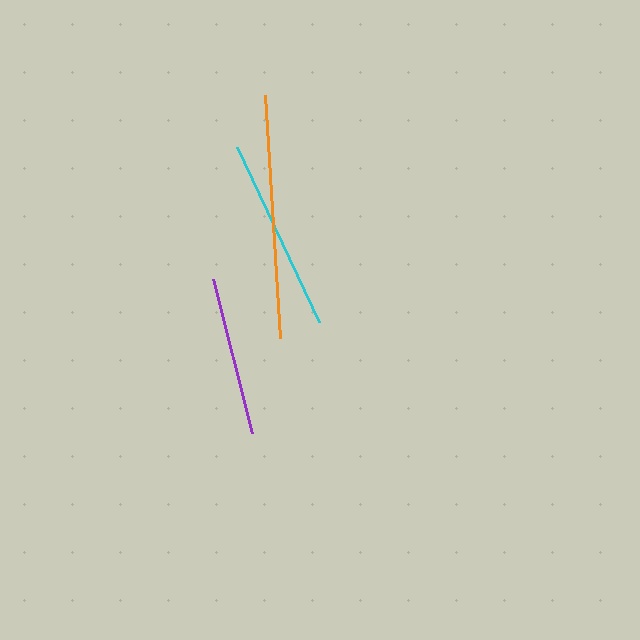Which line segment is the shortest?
The purple line is the shortest at approximately 159 pixels.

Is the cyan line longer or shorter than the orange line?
The orange line is longer than the cyan line.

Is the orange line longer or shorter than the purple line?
The orange line is longer than the purple line.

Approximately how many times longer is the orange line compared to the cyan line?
The orange line is approximately 1.3 times the length of the cyan line.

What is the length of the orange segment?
The orange segment is approximately 243 pixels long.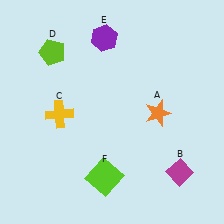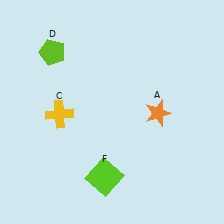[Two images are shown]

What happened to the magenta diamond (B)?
The magenta diamond (B) was removed in Image 2. It was in the bottom-right area of Image 1.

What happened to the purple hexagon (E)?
The purple hexagon (E) was removed in Image 2. It was in the top-left area of Image 1.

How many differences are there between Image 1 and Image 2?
There are 2 differences between the two images.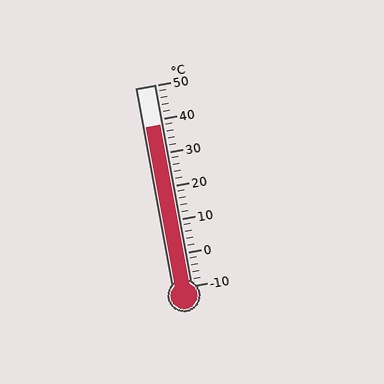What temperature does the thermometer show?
The thermometer shows approximately 38°C.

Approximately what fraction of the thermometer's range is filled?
The thermometer is filled to approximately 80% of its range.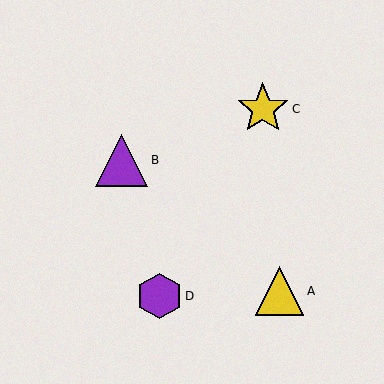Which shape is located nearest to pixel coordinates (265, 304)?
The yellow triangle (labeled A) at (279, 291) is nearest to that location.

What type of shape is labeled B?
Shape B is a purple triangle.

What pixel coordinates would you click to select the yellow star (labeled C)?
Click at (263, 109) to select the yellow star C.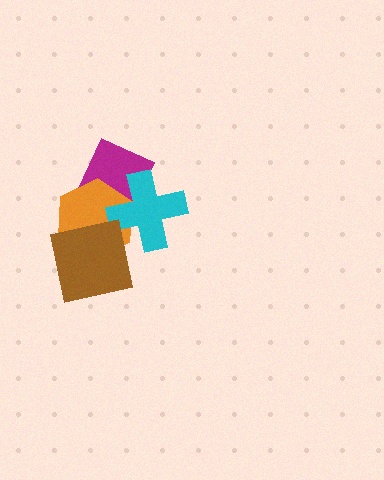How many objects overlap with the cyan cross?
2 objects overlap with the cyan cross.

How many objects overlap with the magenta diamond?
2 objects overlap with the magenta diamond.